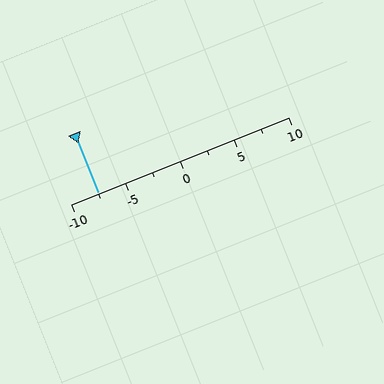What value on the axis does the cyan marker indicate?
The marker indicates approximately -7.5.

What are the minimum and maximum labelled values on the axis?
The axis runs from -10 to 10.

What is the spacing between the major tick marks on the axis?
The major ticks are spaced 5 apart.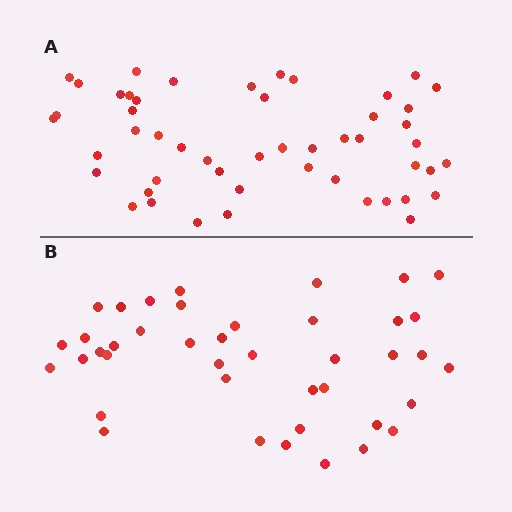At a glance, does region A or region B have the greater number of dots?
Region A (the top region) has more dots.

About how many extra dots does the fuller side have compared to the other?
Region A has roughly 8 or so more dots than region B.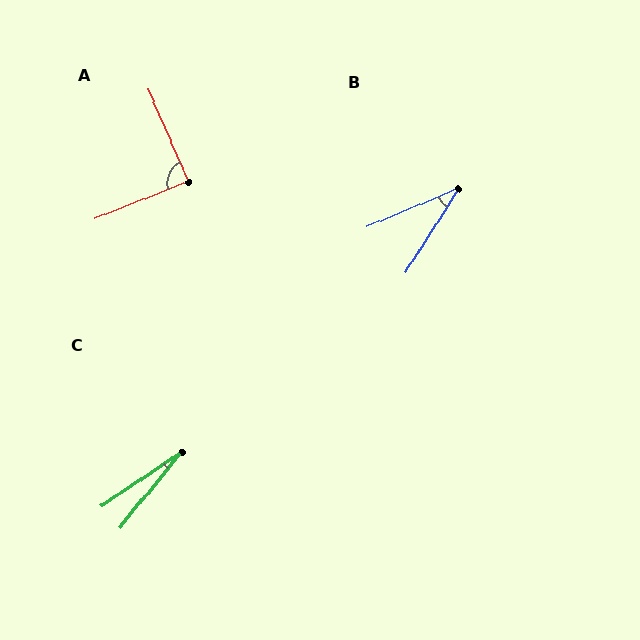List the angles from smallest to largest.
C (17°), B (35°), A (88°).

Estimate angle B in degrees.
Approximately 35 degrees.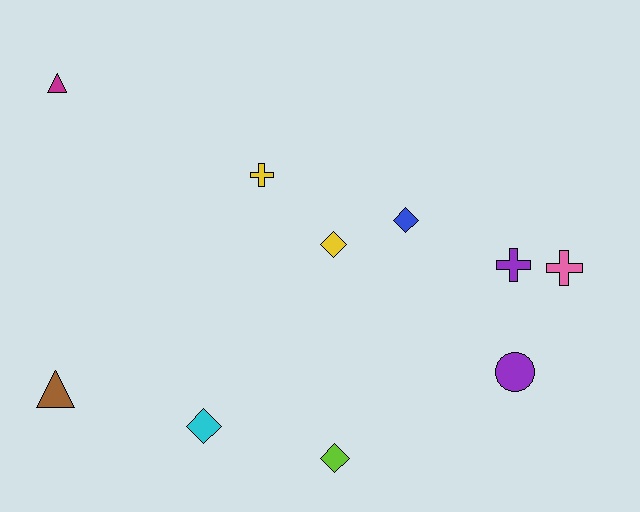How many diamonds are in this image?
There are 4 diamonds.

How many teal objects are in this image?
There are no teal objects.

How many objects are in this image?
There are 10 objects.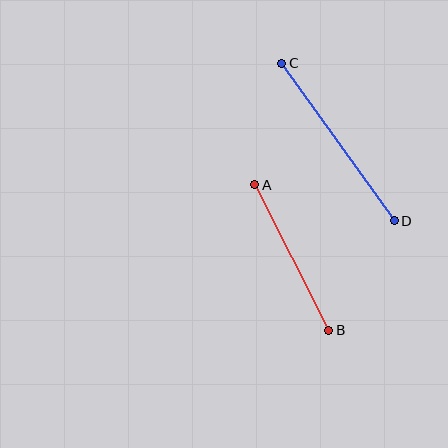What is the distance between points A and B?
The distance is approximately 163 pixels.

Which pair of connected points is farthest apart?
Points C and D are farthest apart.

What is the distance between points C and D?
The distance is approximately 194 pixels.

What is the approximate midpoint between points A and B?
The midpoint is at approximately (292, 258) pixels.